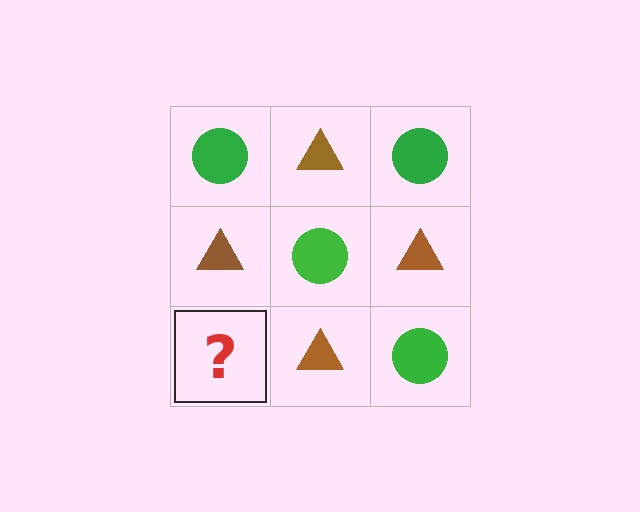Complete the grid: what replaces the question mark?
The question mark should be replaced with a green circle.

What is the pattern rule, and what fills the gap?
The rule is that it alternates green circle and brown triangle in a checkerboard pattern. The gap should be filled with a green circle.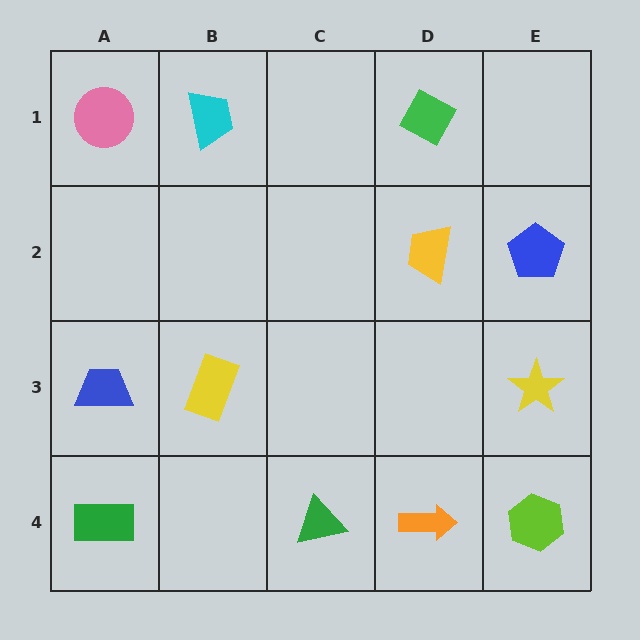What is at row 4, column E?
A lime hexagon.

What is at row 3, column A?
A blue trapezoid.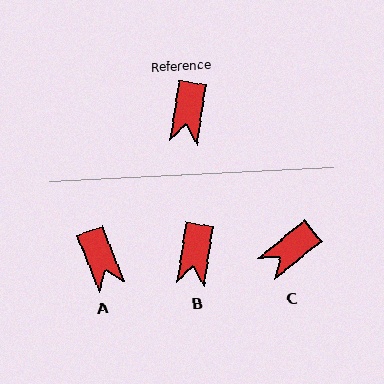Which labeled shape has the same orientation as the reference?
B.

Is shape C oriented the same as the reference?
No, it is off by about 41 degrees.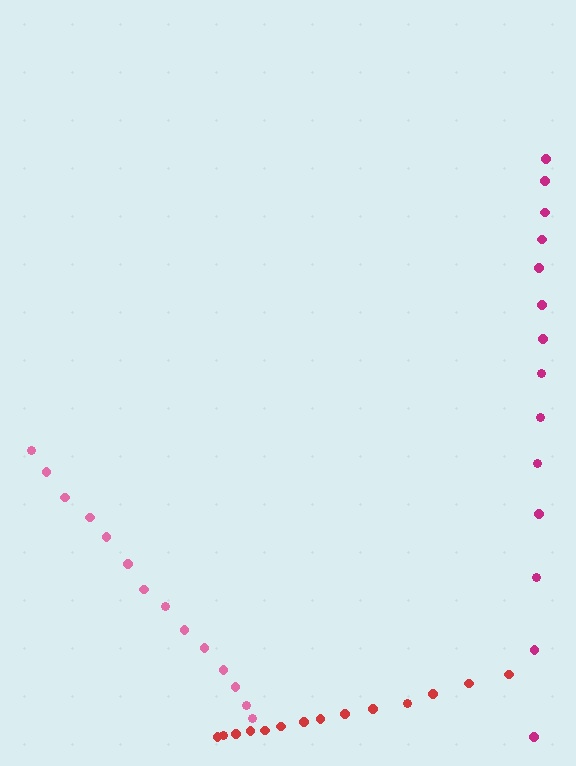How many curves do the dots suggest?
There are 3 distinct paths.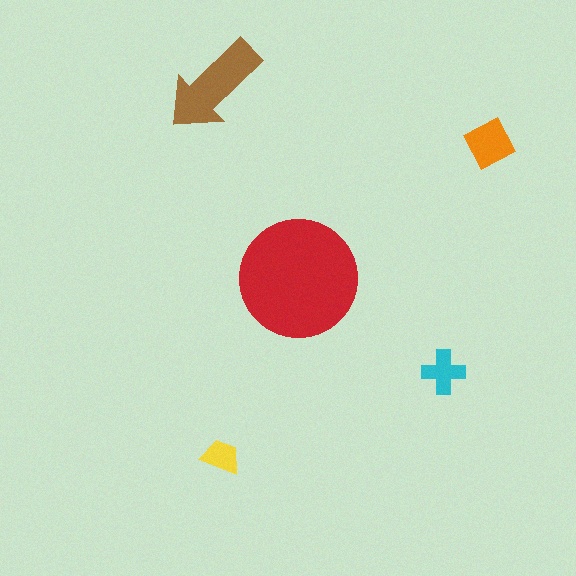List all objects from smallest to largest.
The yellow trapezoid, the cyan cross, the orange square, the brown arrow, the red circle.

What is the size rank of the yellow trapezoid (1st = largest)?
5th.